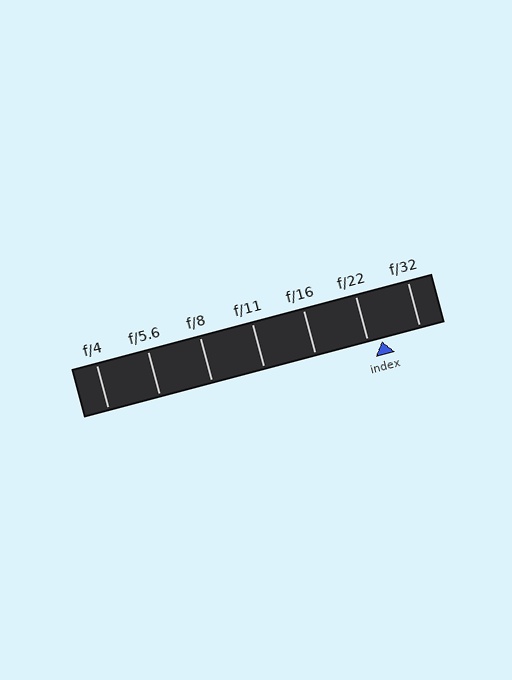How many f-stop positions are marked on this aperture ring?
There are 7 f-stop positions marked.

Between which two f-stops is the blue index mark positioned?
The index mark is between f/22 and f/32.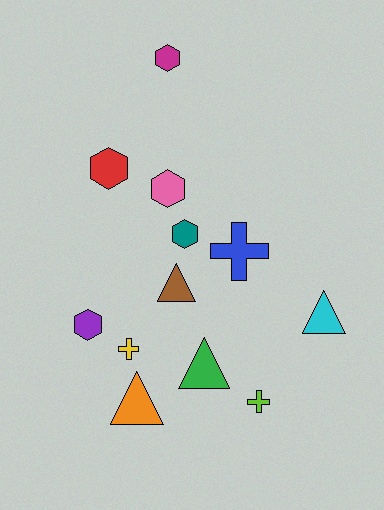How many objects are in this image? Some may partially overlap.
There are 12 objects.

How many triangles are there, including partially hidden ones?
There are 4 triangles.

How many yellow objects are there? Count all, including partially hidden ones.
There is 1 yellow object.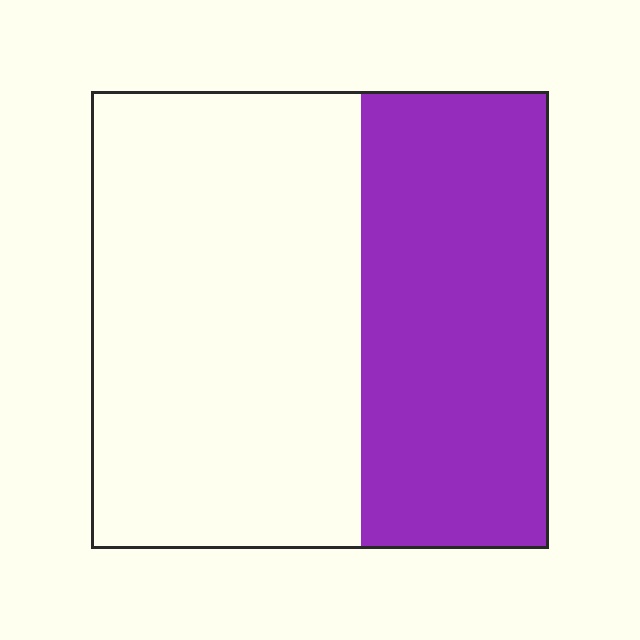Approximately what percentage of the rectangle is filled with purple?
Approximately 40%.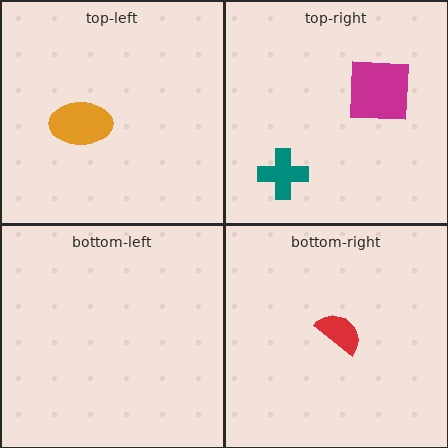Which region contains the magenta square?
The top-right region.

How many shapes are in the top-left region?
1.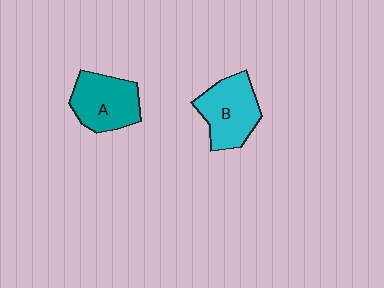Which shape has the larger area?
Shape B (cyan).